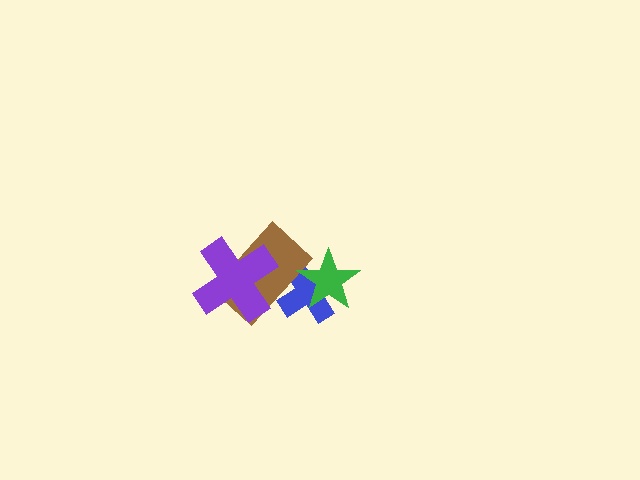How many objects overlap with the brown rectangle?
3 objects overlap with the brown rectangle.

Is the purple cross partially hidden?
No, no other shape covers it.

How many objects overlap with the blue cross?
2 objects overlap with the blue cross.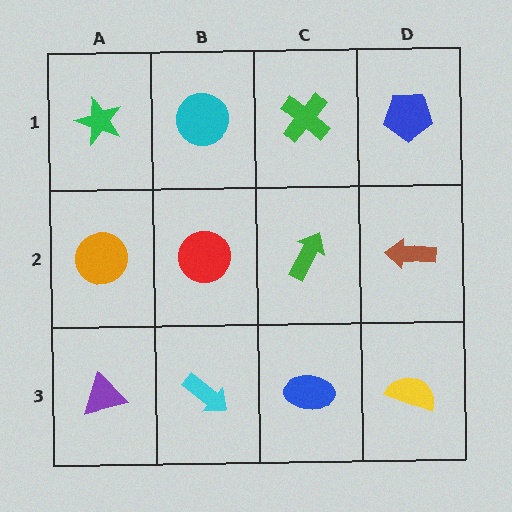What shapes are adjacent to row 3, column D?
A brown arrow (row 2, column D), a blue ellipse (row 3, column C).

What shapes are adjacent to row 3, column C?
A green arrow (row 2, column C), a cyan arrow (row 3, column B), a yellow semicircle (row 3, column D).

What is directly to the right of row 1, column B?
A green cross.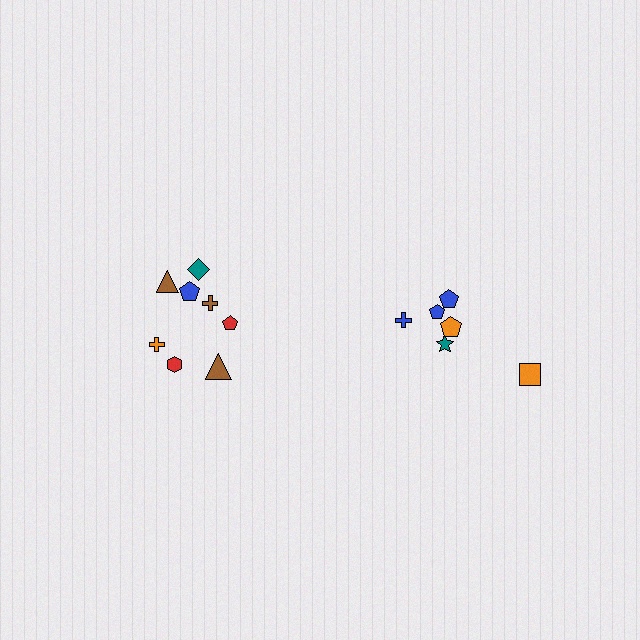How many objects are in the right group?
There are 6 objects.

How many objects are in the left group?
There are 8 objects.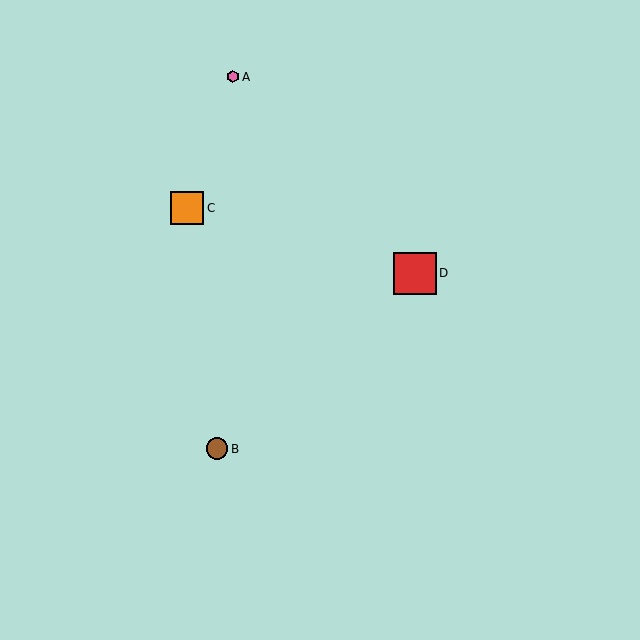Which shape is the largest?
The red square (labeled D) is the largest.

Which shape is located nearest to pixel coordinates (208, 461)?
The brown circle (labeled B) at (217, 449) is nearest to that location.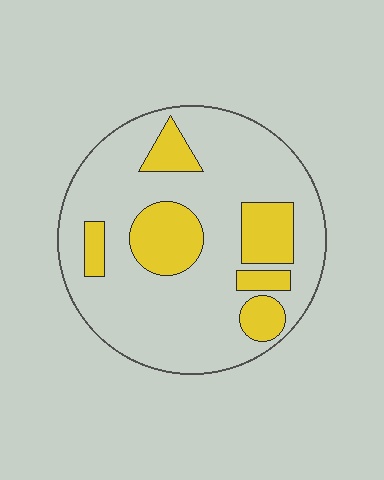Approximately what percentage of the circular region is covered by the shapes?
Approximately 25%.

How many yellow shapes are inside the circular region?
6.